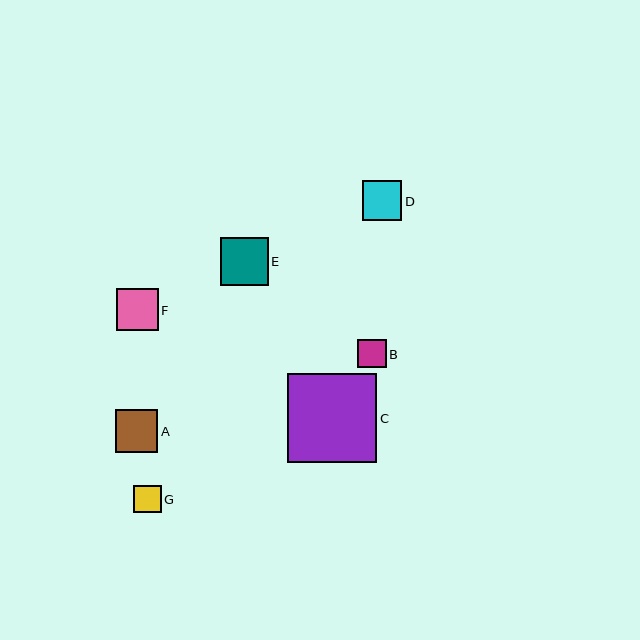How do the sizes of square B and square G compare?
Square B and square G are approximately the same size.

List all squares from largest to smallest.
From largest to smallest: C, E, A, F, D, B, G.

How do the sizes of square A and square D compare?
Square A and square D are approximately the same size.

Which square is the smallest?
Square G is the smallest with a size of approximately 27 pixels.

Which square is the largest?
Square C is the largest with a size of approximately 90 pixels.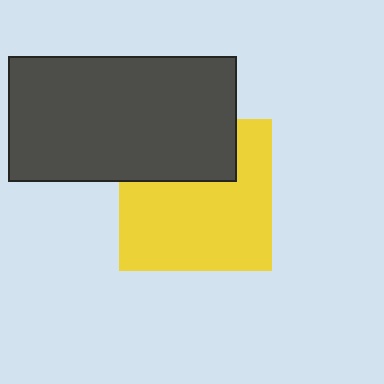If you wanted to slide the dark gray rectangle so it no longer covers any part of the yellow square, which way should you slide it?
Slide it up — that is the most direct way to separate the two shapes.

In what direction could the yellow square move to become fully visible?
The yellow square could move down. That would shift it out from behind the dark gray rectangle entirely.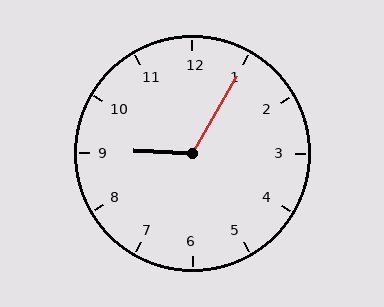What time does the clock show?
9:05.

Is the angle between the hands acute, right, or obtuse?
It is obtuse.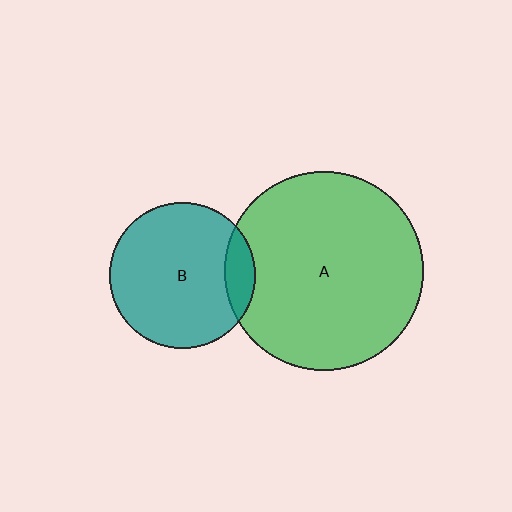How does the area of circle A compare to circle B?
Approximately 1.8 times.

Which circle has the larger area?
Circle A (green).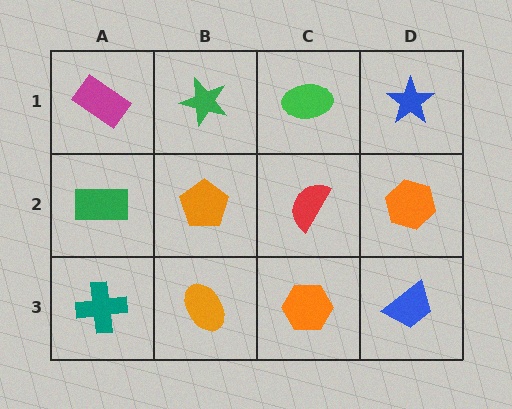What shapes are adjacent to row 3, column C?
A red semicircle (row 2, column C), an orange ellipse (row 3, column B), a blue trapezoid (row 3, column D).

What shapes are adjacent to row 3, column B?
An orange pentagon (row 2, column B), a teal cross (row 3, column A), an orange hexagon (row 3, column C).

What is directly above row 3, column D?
An orange hexagon.